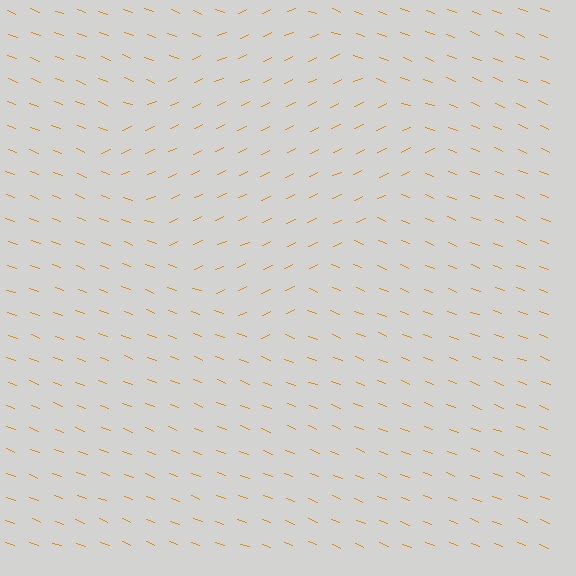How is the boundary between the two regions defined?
The boundary is defined purely by a change in line orientation (approximately 45 degrees difference). All lines are the same color and thickness.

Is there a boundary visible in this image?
Yes, there is a texture boundary formed by a change in line orientation.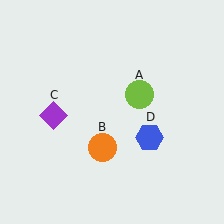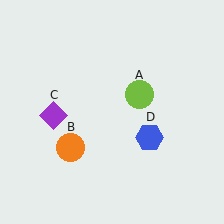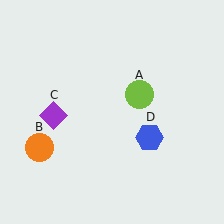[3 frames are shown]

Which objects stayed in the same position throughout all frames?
Lime circle (object A) and purple diamond (object C) and blue hexagon (object D) remained stationary.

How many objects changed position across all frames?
1 object changed position: orange circle (object B).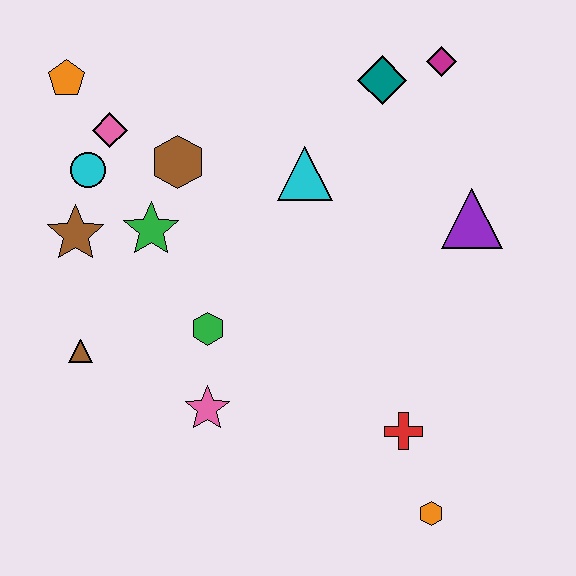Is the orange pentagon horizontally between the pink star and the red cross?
No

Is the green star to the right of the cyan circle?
Yes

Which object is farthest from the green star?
The orange hexagon is farthest from the green star.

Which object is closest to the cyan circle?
The pink diamond is closest to the cyan circle.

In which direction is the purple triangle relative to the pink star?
The purple triangle is to the right of the pink star.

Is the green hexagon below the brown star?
Yes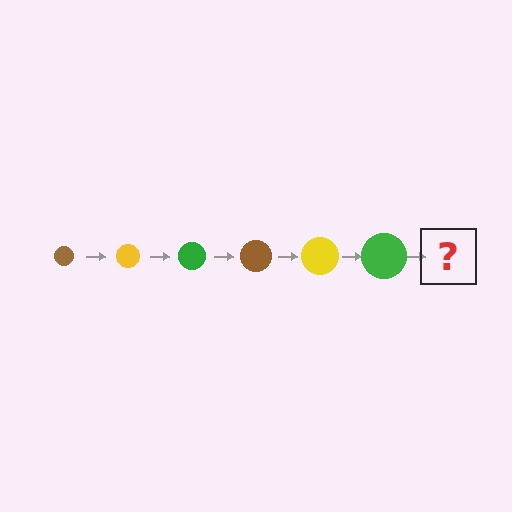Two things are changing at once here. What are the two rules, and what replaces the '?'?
The two rules are that the circle grows larger each step and the color cycles through brown, yellow, and green. The '?' should be a brown circle, larger than the previous one.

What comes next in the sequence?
The next element should be a brown circle, larger than the previous one.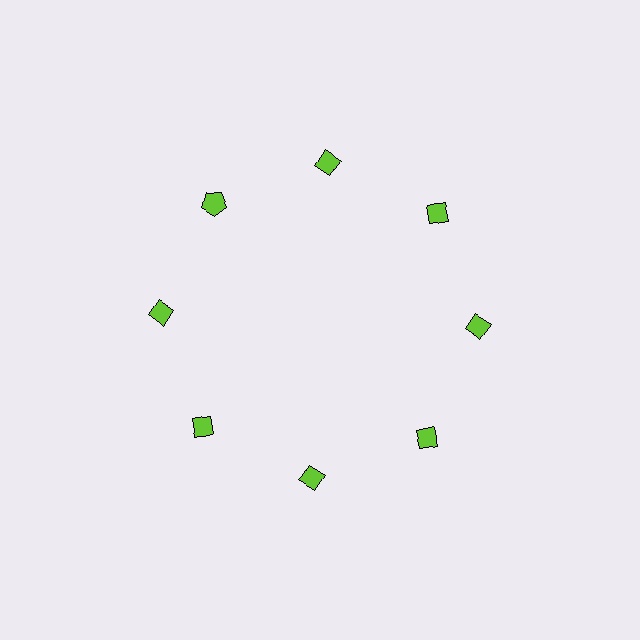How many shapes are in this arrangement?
There are 8 shapes arranged in a ring pattern.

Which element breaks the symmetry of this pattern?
The lime pentagon at roughly the 10 o'clock position breaks the symmetry. All other shapes are lime diamonds.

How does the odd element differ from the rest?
It has a different shape: pentagon instead of diamond.